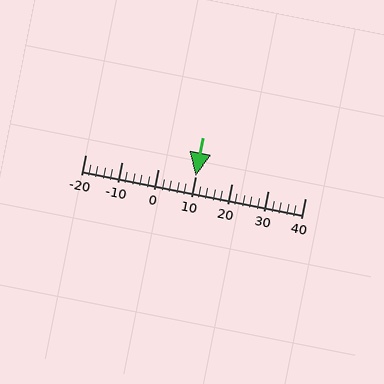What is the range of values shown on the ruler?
The ruler shows values from -20 to 40.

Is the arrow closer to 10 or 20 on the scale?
The arrow is closer to 10.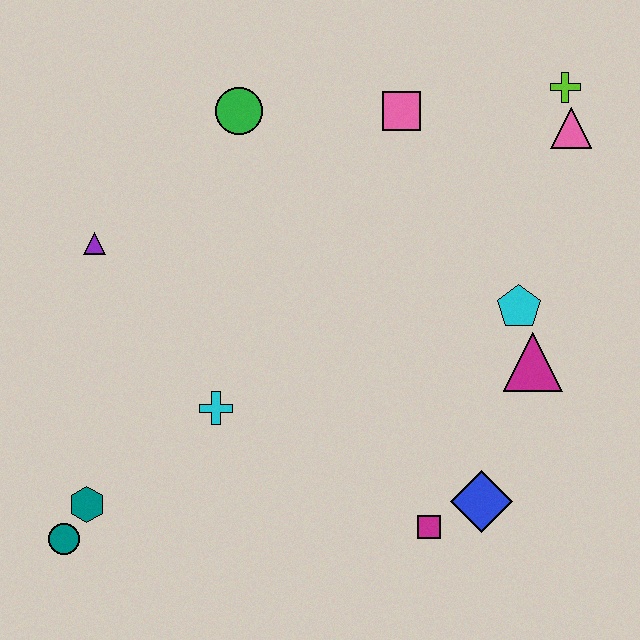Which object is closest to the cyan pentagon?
The magenta triangle is closest to the cyan pentagon.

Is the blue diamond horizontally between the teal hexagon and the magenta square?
No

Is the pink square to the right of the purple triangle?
Yes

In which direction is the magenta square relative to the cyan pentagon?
The magenta square is below the cyan pentagon.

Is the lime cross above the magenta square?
Yes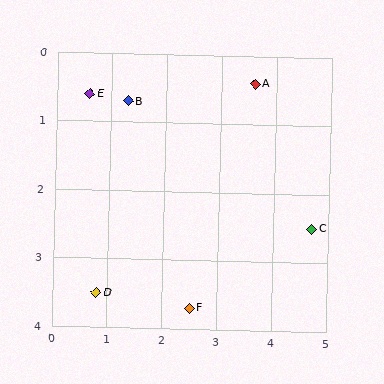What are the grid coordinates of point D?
Point D is at approximately (0.8, 3.5).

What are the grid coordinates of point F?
Point F is at approximately (2.5, 3.7).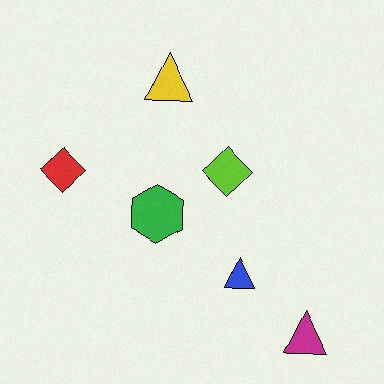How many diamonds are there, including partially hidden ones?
There are 2 diamonds.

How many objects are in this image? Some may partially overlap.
There are 6 objects.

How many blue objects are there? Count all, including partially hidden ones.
There is 1 blue object.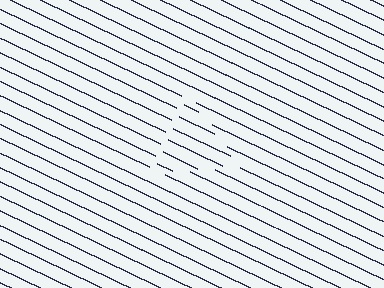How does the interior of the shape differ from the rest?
The interior of the shape contains the same grating, shifted by half a period — the contour is defined by the phase discontinuity where line-ends from the inner and outer gratings abut.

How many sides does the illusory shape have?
3 sides — the line-ends trace a triangle.